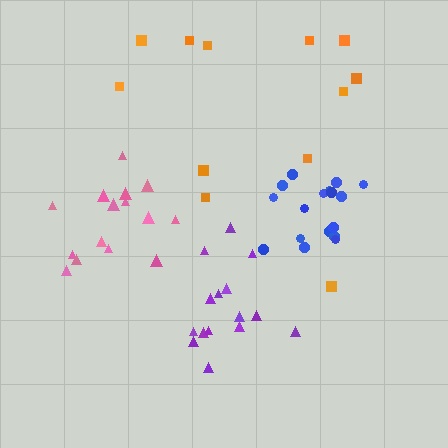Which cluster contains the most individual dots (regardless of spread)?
Blue (17).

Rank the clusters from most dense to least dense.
blue, purple, pink, orange.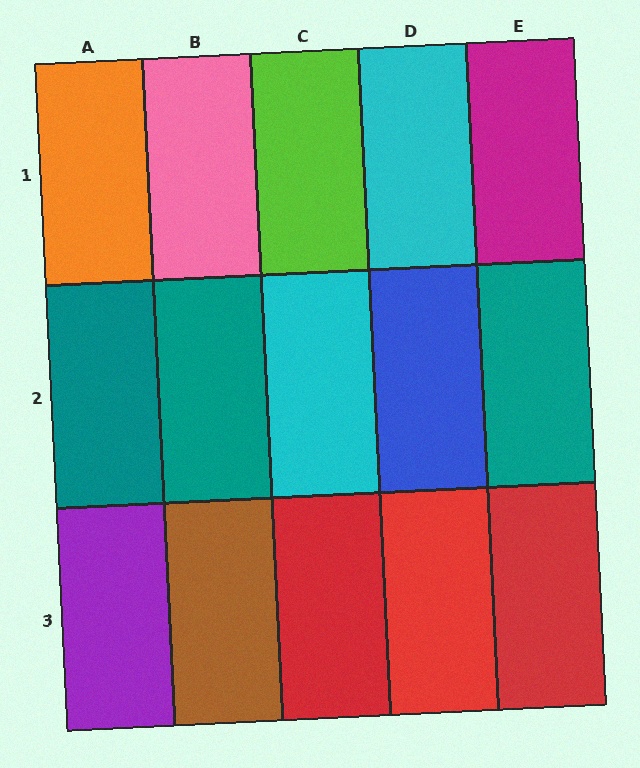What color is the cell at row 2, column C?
Cyan.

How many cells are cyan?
2 cells are cyan.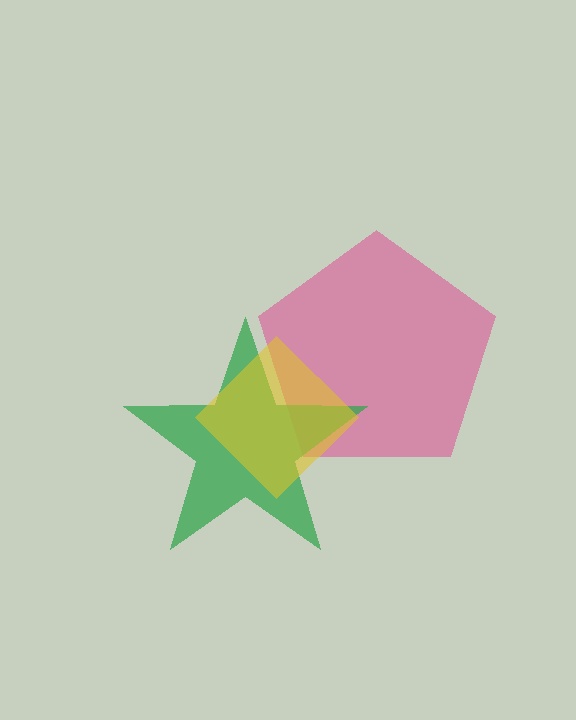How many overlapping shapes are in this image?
There are 3 overlapping shapes in the image.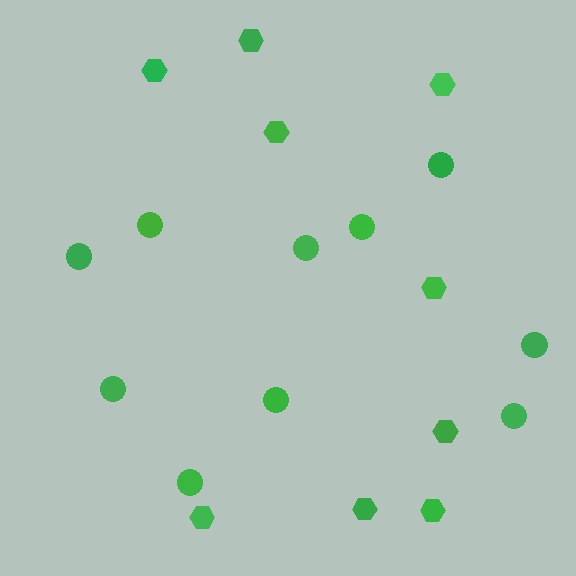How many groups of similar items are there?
There are 2 groups: one group of hexagons (9) and one group of circles (10).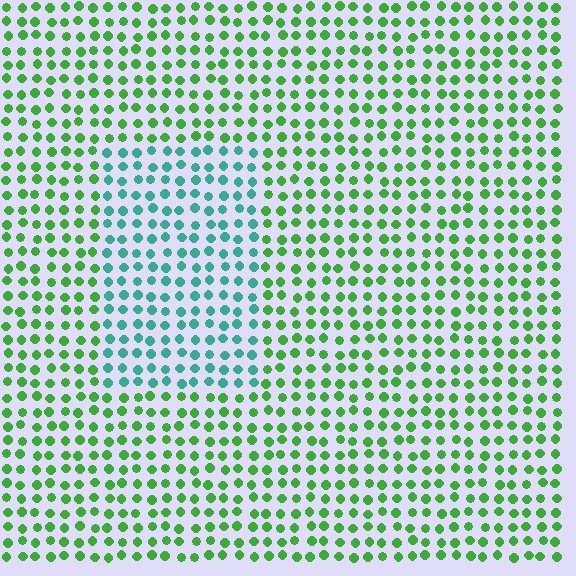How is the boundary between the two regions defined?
The boundary is defined purely by a slight shift in hue (about 49 degrees). Spacing, size, and orientation are identical on both sides.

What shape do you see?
I see a rectangle.